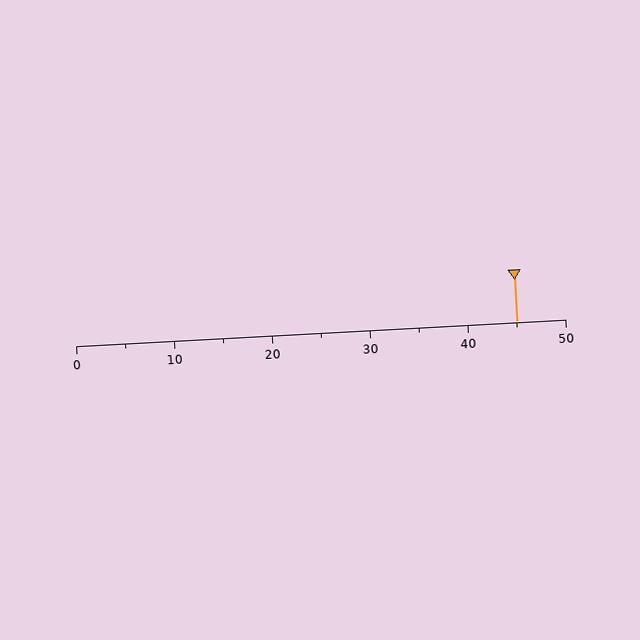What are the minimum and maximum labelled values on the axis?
The axis runs from 0 to 50.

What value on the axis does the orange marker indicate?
The marker indicates approximately 45.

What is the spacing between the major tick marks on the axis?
The major ticks are spaced 10 apart.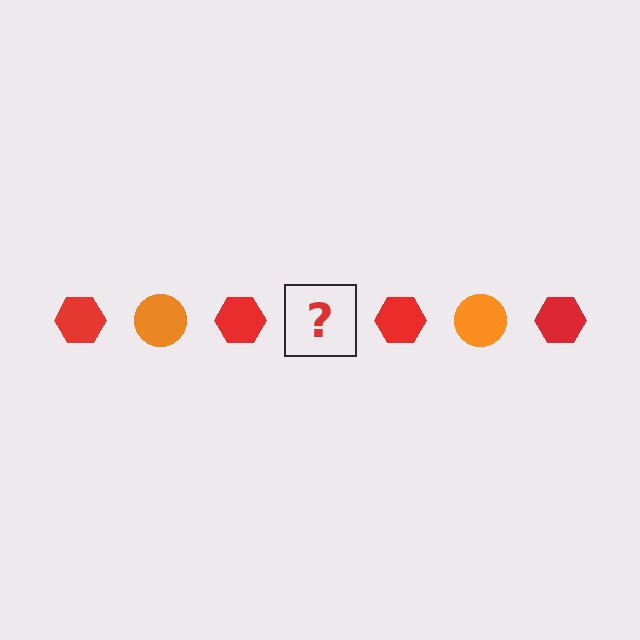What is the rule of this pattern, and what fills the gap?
The rule is that the pattern alternates between red hexagon and orange circle. The gap should be filled with an orange circle.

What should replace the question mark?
The question mark should be replaced with an orange circle.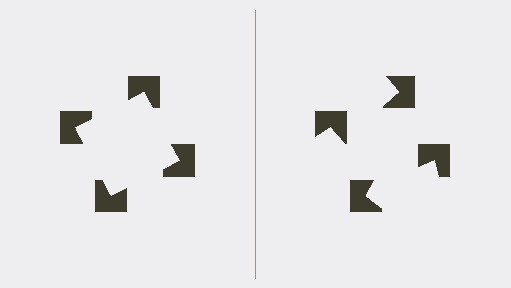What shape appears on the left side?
An illusory square.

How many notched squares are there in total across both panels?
8 — 4 on each side.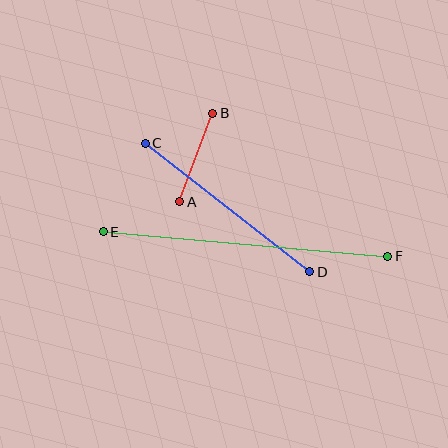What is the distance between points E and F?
The distance is approximately 286 pixels.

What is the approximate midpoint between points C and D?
The midpoint is at approximately (227, 208) pixels.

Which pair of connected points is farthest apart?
Points E and F are farthest apart.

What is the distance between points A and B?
The distance is approximately 95 pixels.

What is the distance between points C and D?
The distance is approximately 209 pixels.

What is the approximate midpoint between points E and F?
The midpoint is at approximately (245, 244) pixels.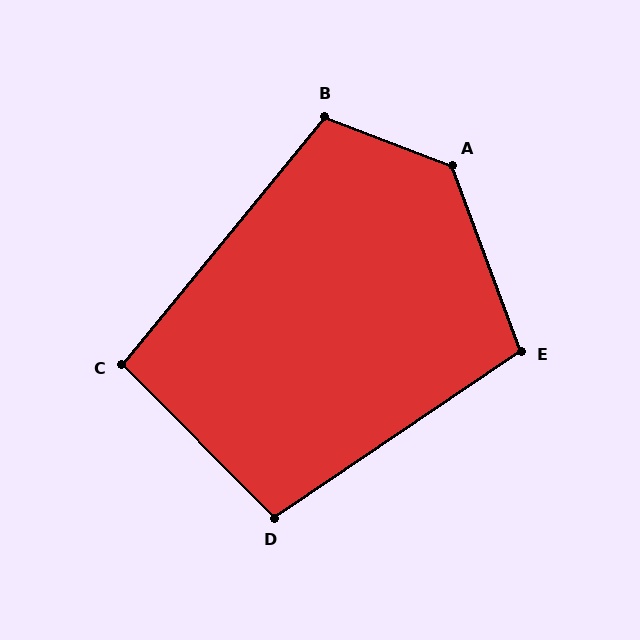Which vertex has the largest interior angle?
A, at approximately 131 degrees.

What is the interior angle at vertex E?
Approximately 104 degrees (obtuse).